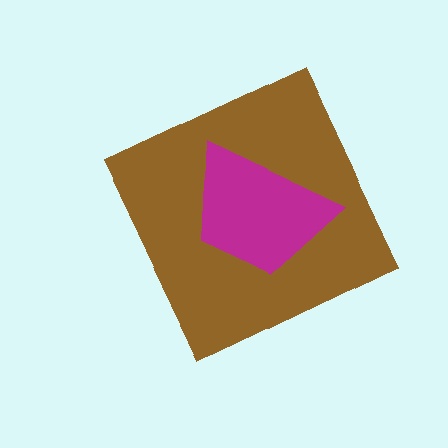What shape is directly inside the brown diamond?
The magenta trapezoid.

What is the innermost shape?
The magenta trapezoid.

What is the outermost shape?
The brown diamond.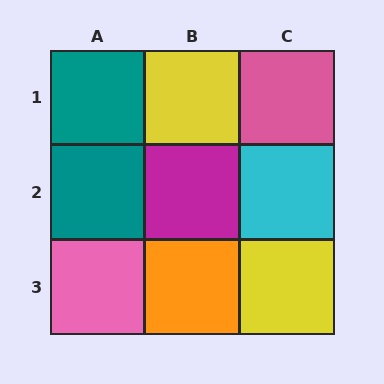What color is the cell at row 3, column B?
Orange.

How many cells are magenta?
1 cell is magenta.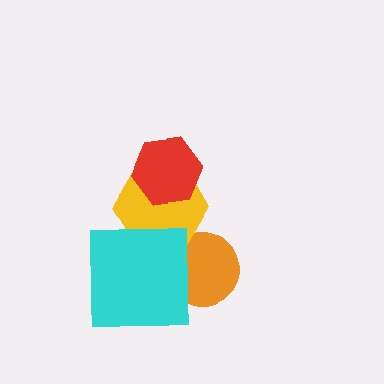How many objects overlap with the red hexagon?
1 object overlaps with the red hexagon.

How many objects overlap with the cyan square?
2 objects overlap with the cyan square.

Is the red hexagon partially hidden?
No, no other shape covers it.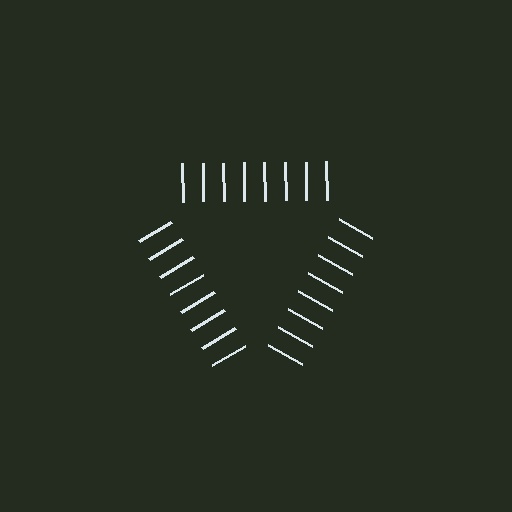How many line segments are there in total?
24 — 8 along each of the 3 edges.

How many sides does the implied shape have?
3 sides — the line-ends trace a triangle.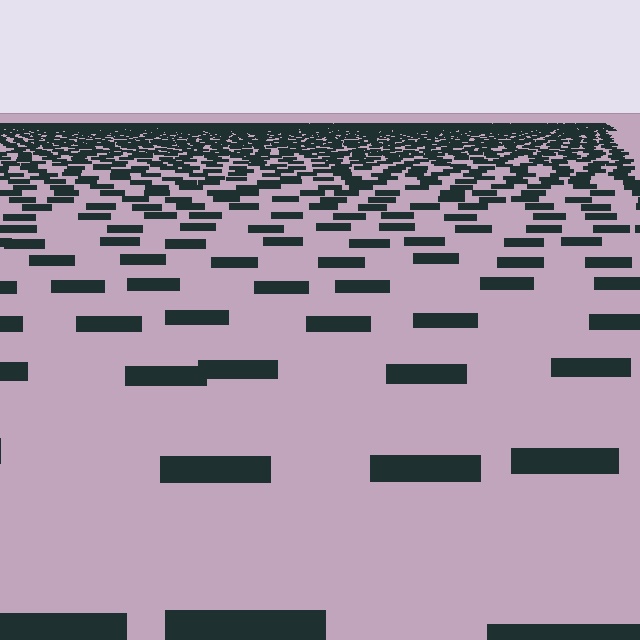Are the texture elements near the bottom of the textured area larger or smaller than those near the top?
Larger. Near the bottom, elements are closer to the viewer and appear at a bigger on-screen size.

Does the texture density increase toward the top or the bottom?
Density increases toward the top.